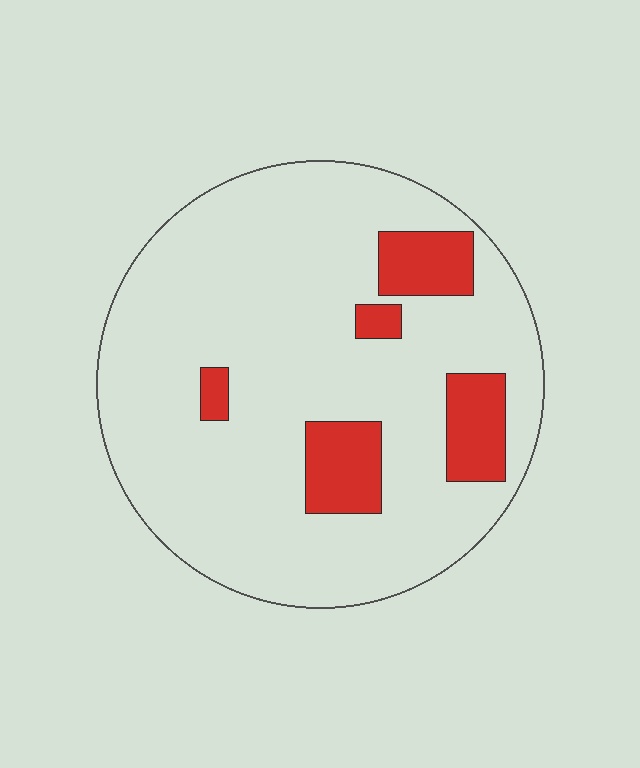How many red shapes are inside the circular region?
5.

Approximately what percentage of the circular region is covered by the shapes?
Approximately 15%.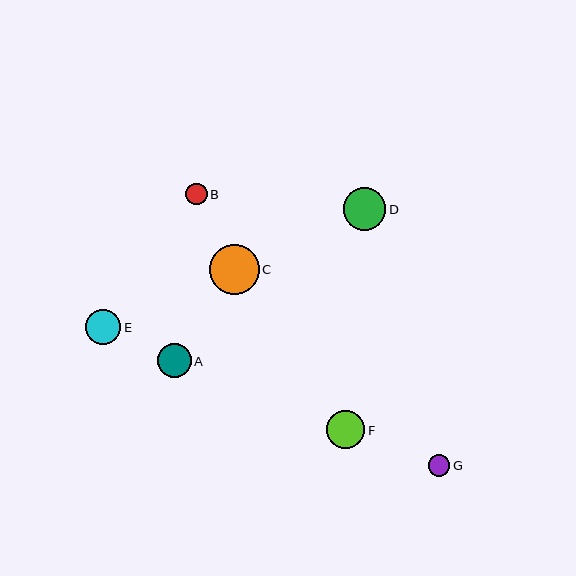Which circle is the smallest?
Circle B is the smallest with a size of approximately 21 pixels.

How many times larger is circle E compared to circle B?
Circle E is approximately 1.6 times the size of circle B.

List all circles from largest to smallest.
From largest to smallest: C, D, F, E, A, G, B.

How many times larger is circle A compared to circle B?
Circle A is approximately 1.6 times the size of circle B.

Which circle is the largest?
Circle C is the largest with a size of approximately 50 pixels.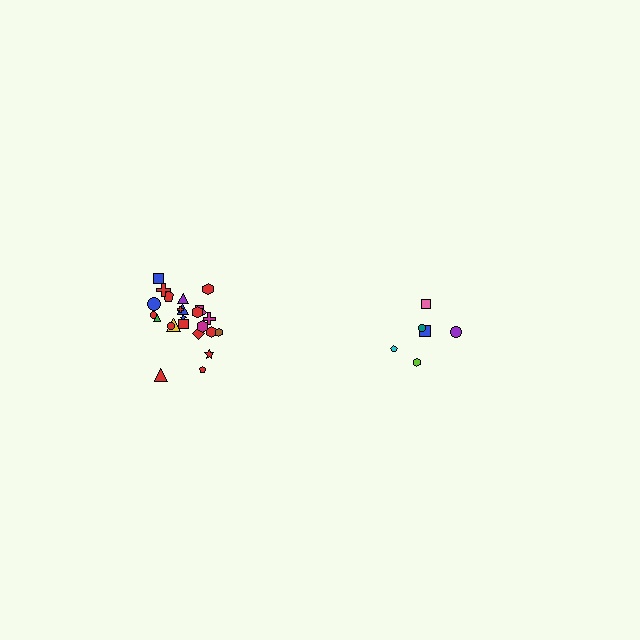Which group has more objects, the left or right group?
The left group.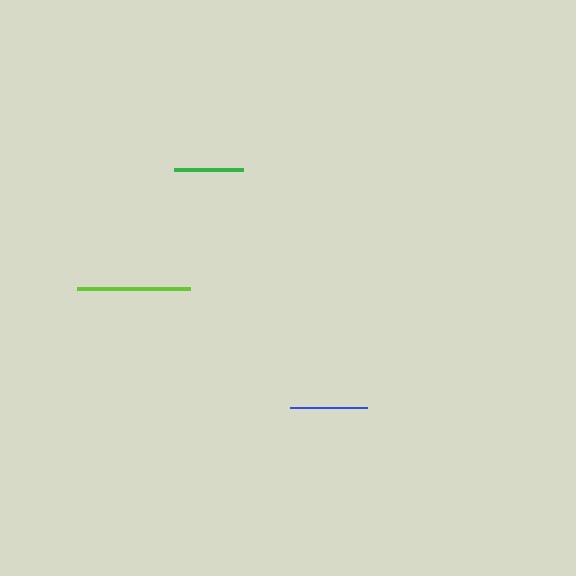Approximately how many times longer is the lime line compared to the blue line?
The lime line is approximately 1.5 times the length of the blue line.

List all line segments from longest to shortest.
From longest to shortest: lime, blue, green.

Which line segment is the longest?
The lime line is the longest at approximately 113 pixels.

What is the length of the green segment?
The green segment is approximately 69 pixels long.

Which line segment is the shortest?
The green line is the shortest at approximately 69 pixels.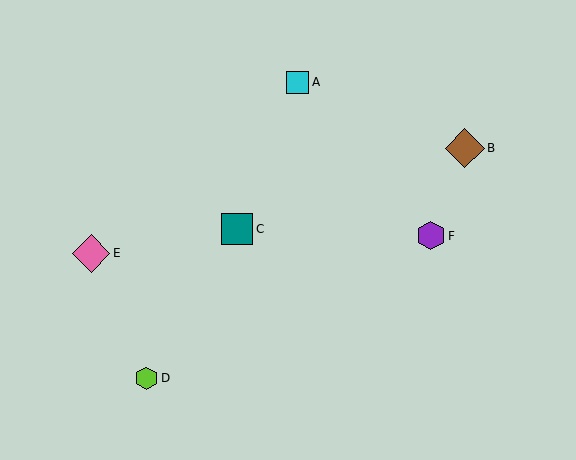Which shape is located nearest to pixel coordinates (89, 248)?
The pink diamond (labeled E) at (91, 253) is nearest to that location.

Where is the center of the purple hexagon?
The center of the purple hexagon is at (431, 236).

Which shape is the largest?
The brown diamond (labeled B) is the largest.